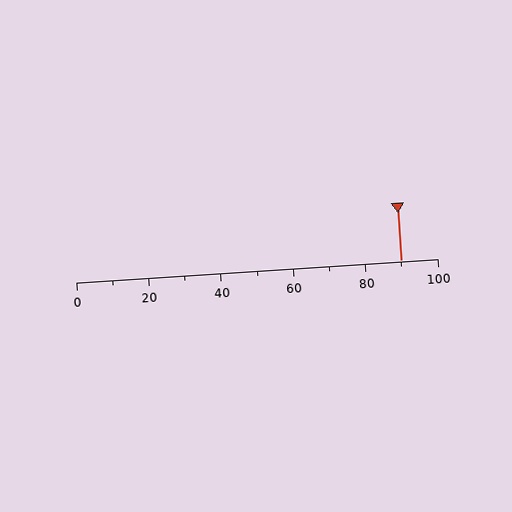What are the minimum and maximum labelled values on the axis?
The axis runs from 0 to 100.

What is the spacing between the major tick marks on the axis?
The major ticks are spaced 20 apart.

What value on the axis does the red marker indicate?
The marker indicates approximately 90.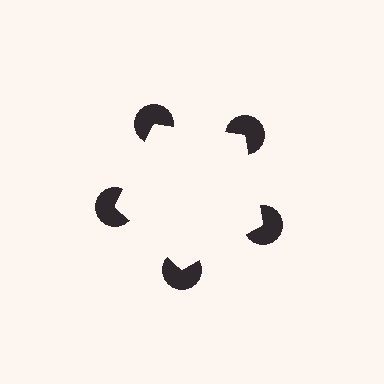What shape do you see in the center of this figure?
An illusory pentagon — its edges are inferred from the aligned wedge cuts in the pac-man discs, not physically drawn.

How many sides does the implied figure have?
5 sides.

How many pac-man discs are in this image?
There are 5 — one at each vertex of the illusory pentagon.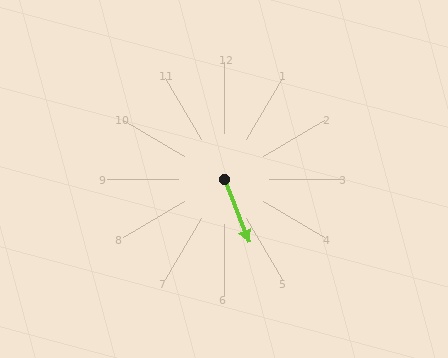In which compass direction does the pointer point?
South.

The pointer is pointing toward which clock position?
Roughly 5 o'clock.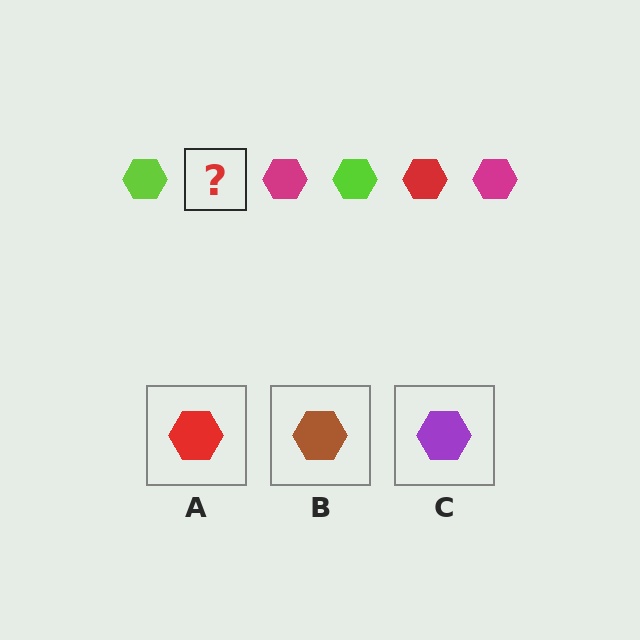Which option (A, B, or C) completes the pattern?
A.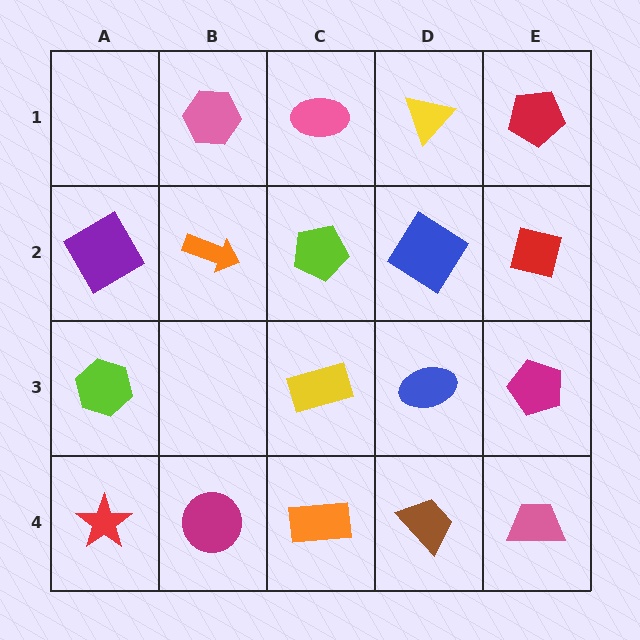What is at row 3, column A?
A lime hexagon.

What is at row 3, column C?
A yellow rectangle.